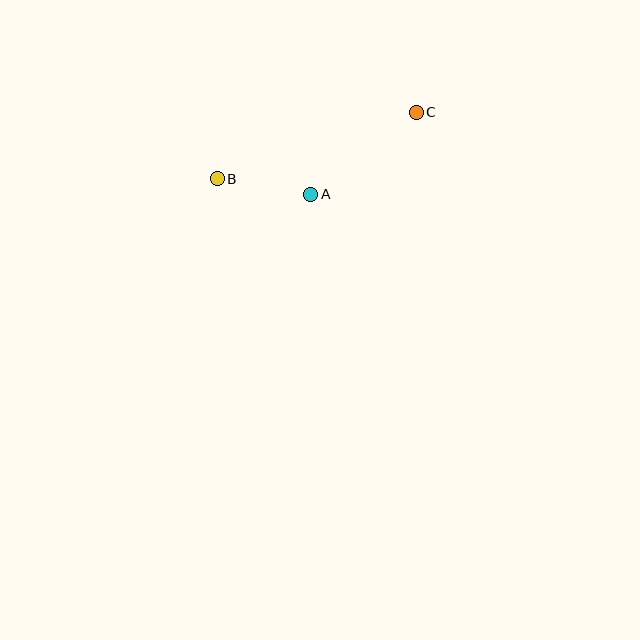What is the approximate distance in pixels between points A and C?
The distance between A and C is approximately 133 pixels.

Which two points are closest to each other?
Points A and B are closest to each other.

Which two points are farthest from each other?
Points B and C are farthest from each other.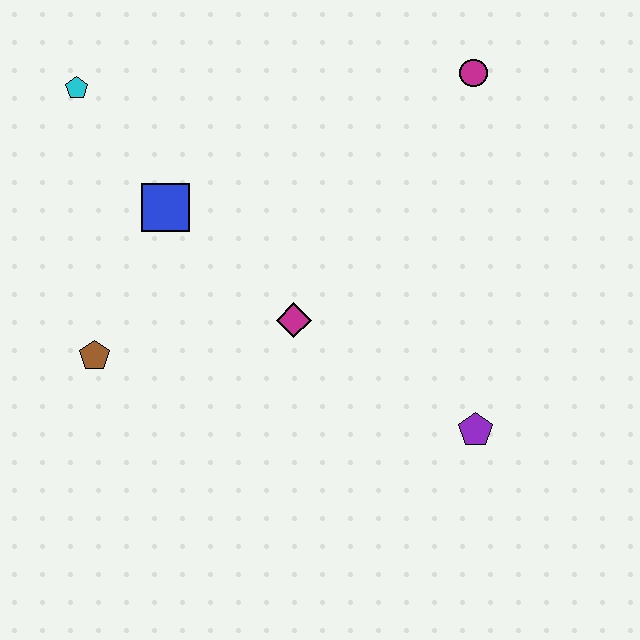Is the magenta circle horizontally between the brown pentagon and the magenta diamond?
No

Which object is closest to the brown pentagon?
The blue square is closest to the brown pentagon.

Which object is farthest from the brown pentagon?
The magenta circle is farthest from the brown pentagon.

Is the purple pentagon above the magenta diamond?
No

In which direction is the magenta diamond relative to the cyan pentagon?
The magenta diamond is below the cyan pentagon.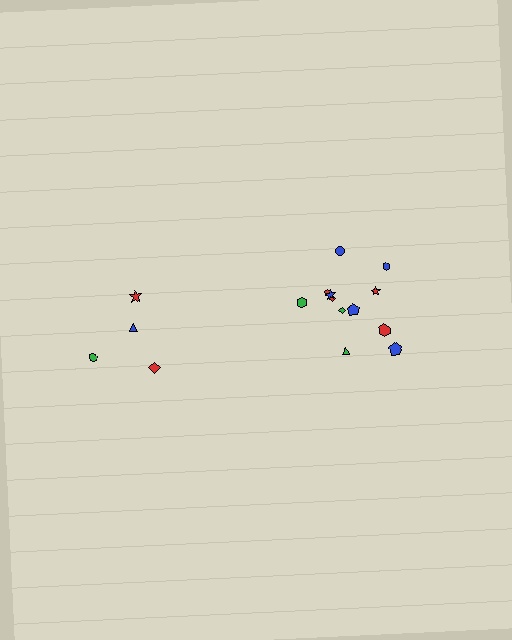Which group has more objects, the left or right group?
The right group.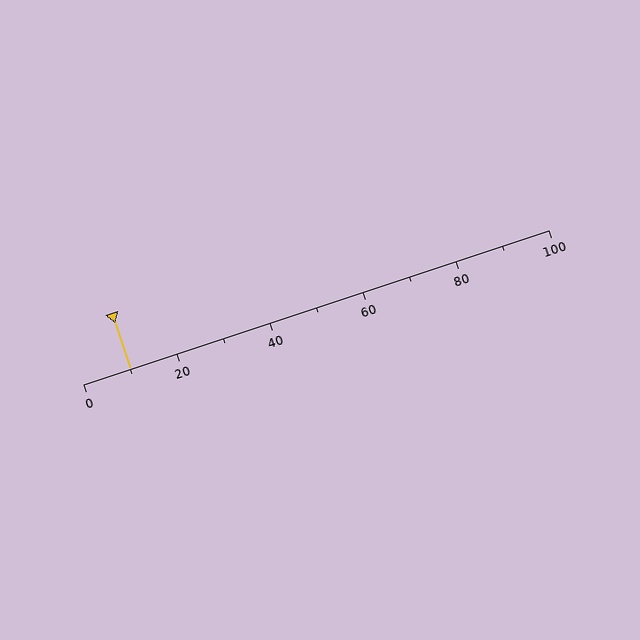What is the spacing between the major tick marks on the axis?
The major ticks are spaced 20 apart.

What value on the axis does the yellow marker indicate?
The marker indicates approximately 10.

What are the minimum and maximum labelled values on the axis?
The axis runs from 0 to 100.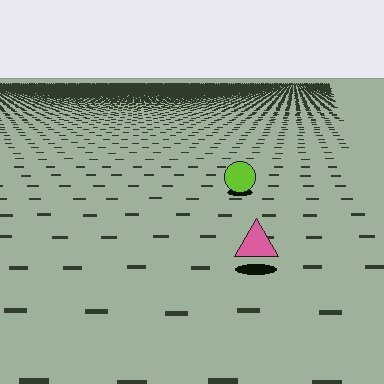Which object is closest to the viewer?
The pink triangle is closest. The texture marks near it are larger and more spread out.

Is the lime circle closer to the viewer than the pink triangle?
No. The pink triangle is closer — you can tell from the texture gradient: the ground texture is coarser near it.